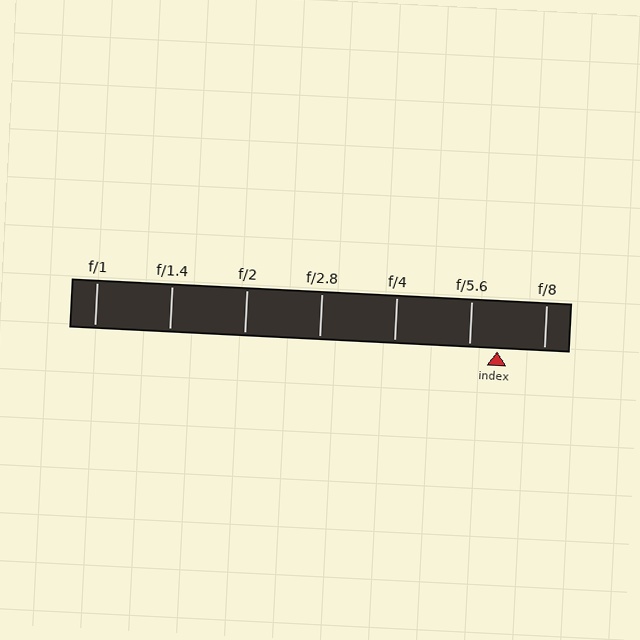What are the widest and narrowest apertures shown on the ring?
The widest aperture shown is f/1 and the narrowest is f/8.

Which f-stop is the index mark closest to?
The index mark is closest to f/5.6.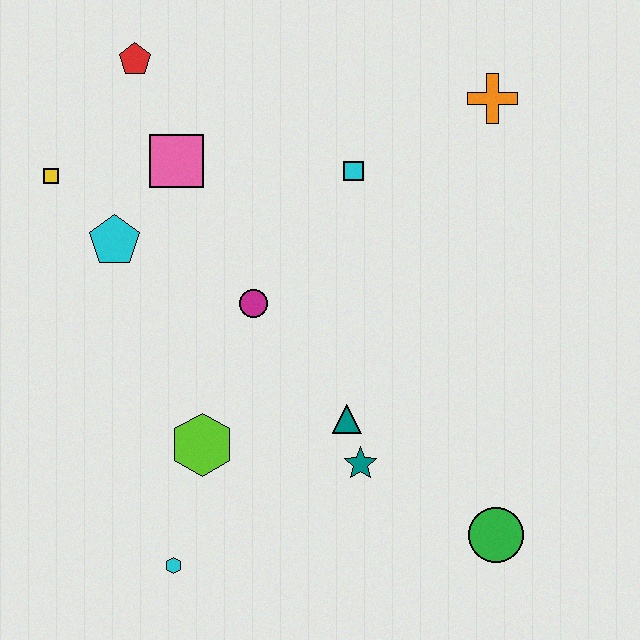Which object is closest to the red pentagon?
The pink square is closest to the red pentagon.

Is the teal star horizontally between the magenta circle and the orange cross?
Yes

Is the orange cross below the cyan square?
No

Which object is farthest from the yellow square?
The green circle is farthest from the yellow square.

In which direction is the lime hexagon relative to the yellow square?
The lime hexagon is below the yellow square.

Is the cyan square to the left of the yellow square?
No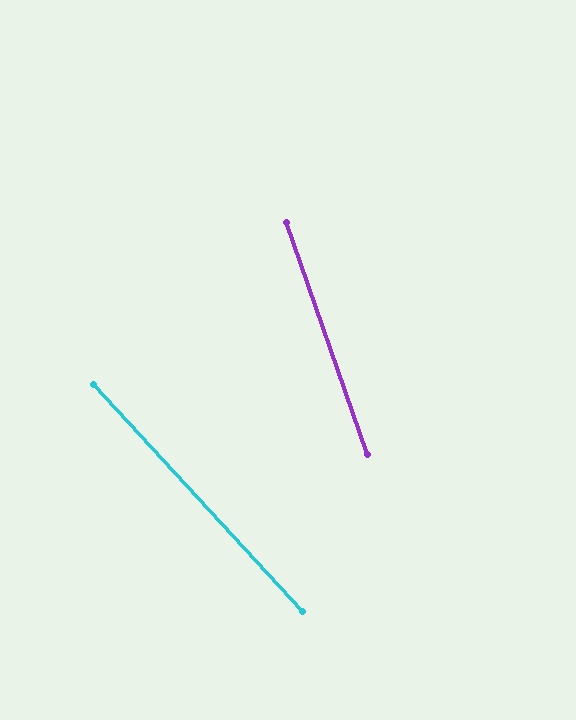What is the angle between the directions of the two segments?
Approximately 24 degrees.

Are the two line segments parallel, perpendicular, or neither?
Neither parallel nor perpendicular — they differ by about 24°.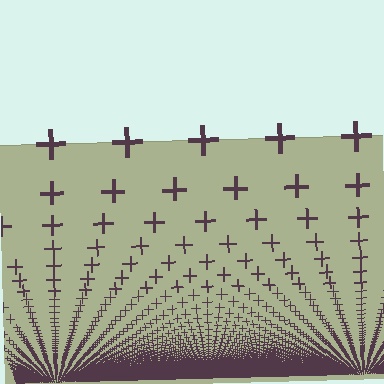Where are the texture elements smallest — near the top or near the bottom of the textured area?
Near the bottom.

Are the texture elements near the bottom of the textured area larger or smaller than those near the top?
Smaller. The gradient is inverted — elements near the bottom are smaller and denser.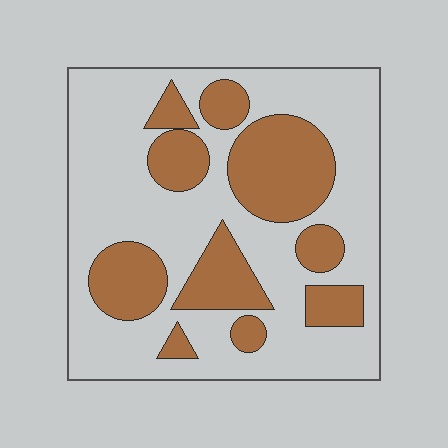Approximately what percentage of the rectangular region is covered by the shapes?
Approximately 35%.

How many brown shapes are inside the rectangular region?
10.